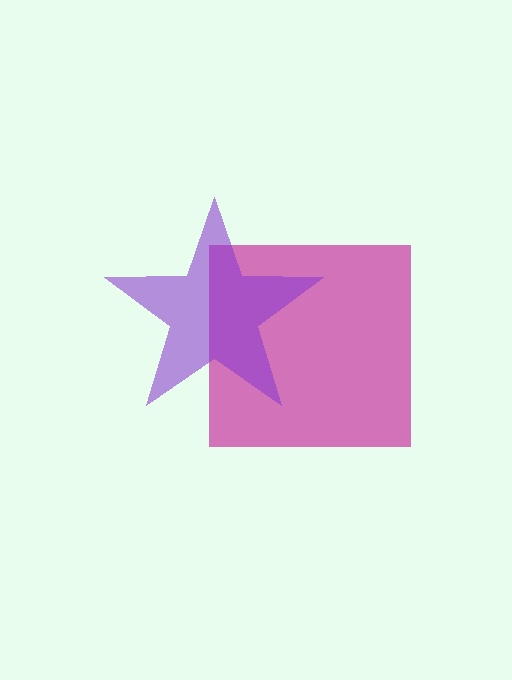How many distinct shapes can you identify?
There are 2 distinct shapes: a magenta square, a purple star.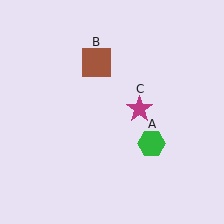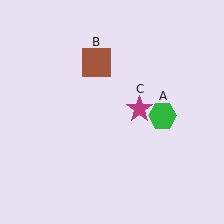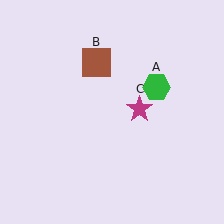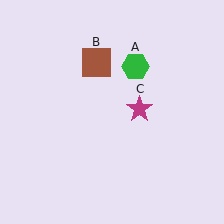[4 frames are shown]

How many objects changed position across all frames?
1 object changed position: green hexagon (object A).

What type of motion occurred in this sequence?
The green hexagon (object A) rotated counterclockwise around the center of the scene.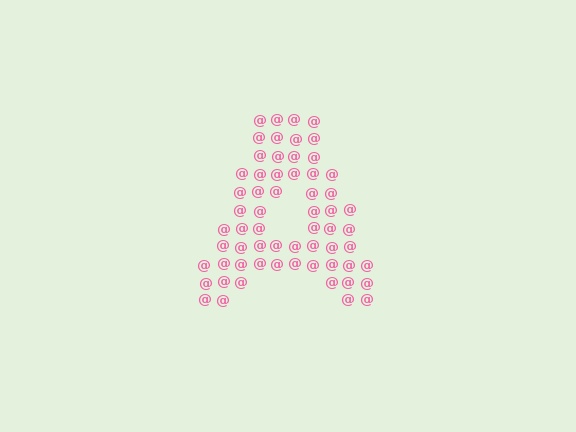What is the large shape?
The large shape is the letter A.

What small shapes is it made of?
It is made of small at signs.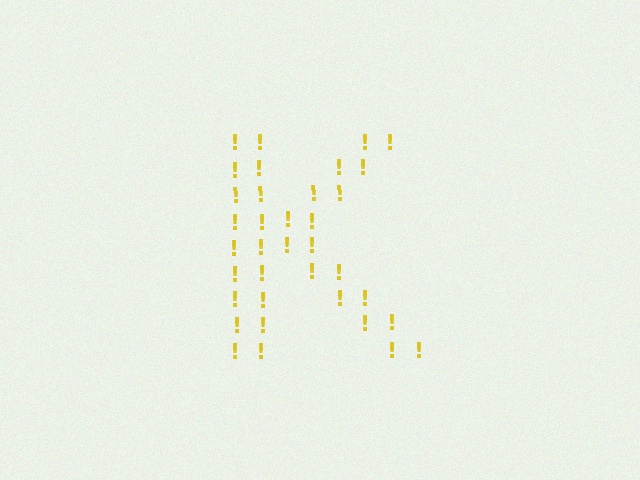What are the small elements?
The small elements are exclamation marks.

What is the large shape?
The large shape is the letter K.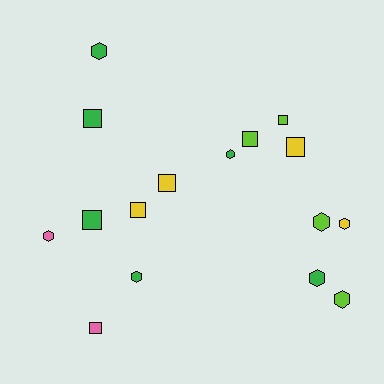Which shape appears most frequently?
Square, with 8 objects.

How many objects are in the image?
There are 16 objects.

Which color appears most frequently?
Green, with 6 objects.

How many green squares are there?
There are 2 green squares.